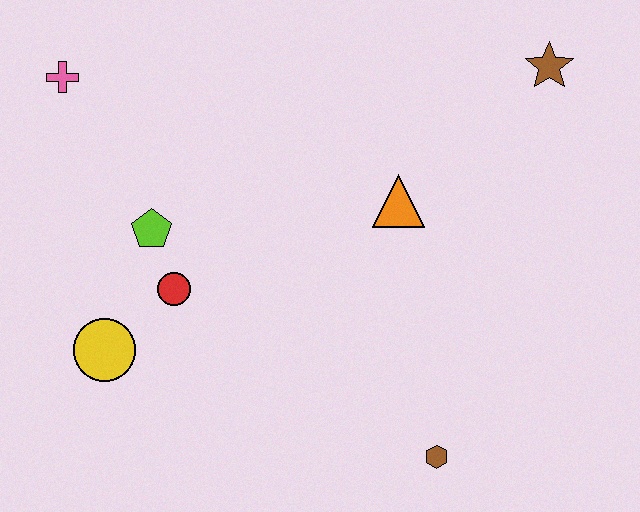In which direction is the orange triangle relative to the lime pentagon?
The orange triangle is to the right of the lime pentagon.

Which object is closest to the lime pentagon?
The red circle is closest to the lime pentagon.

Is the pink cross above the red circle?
Yes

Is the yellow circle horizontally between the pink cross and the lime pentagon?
Yes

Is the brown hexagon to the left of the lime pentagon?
No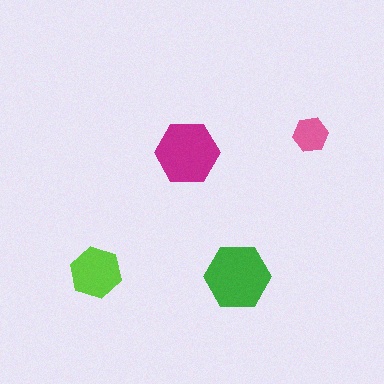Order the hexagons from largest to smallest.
the green one, the magenta one, the lime one, the pink one.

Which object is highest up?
The pink hexagon is topmost.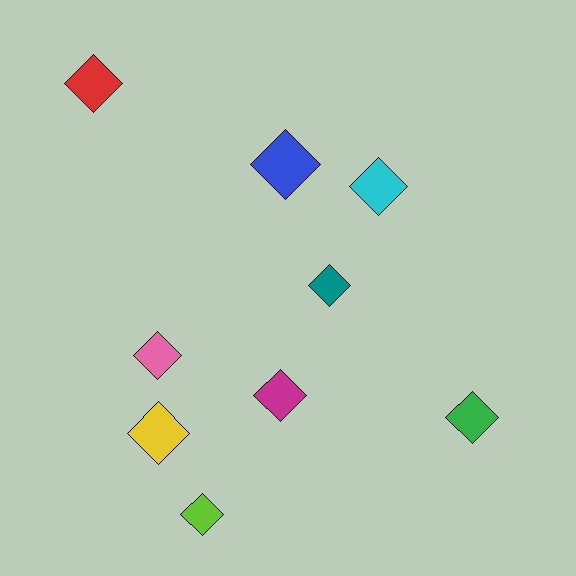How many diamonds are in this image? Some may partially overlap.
There are 9 diamonds.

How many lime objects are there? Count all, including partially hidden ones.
There is 1 lime object.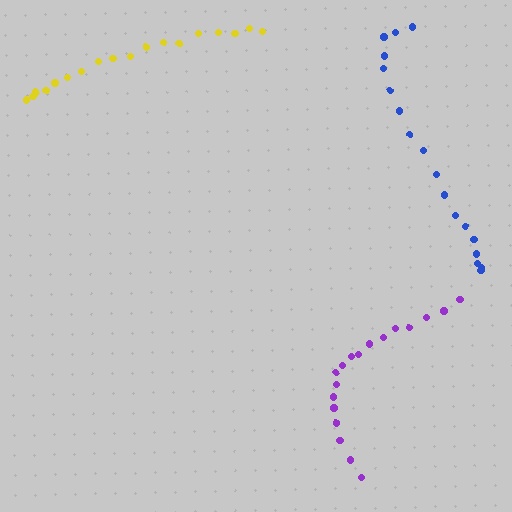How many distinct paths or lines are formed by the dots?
There are 3 distinct paths.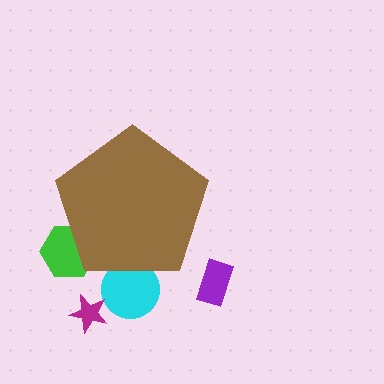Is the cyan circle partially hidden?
Yes, the cyan circle is partially hidden behind the brown pentagon.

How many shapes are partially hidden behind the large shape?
2 shapes are partially hidden.